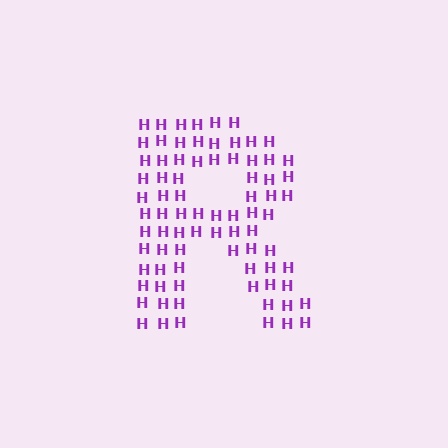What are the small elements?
The small elements are letter H's.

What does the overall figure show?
The overall figure shows the letter R.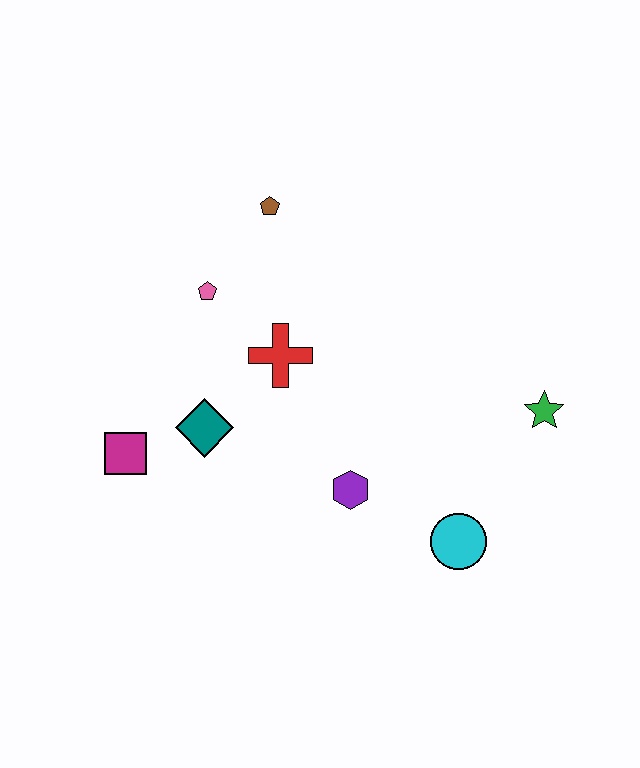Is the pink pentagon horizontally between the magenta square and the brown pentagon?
Yes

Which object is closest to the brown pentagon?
The pink pentagon is closest to the brown pentagon.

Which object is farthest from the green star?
The magenta square is farthest from the green star.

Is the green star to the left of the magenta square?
No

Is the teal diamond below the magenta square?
No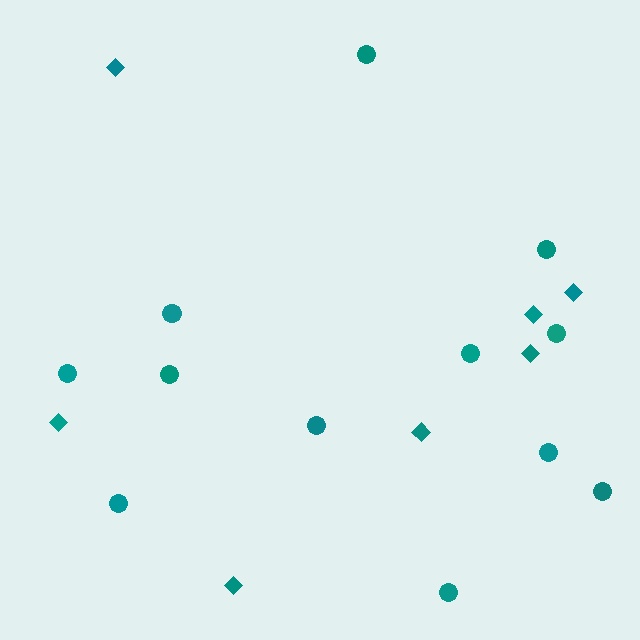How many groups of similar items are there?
There are 2 groups: one group of diamonds (7) and one group of circles (12).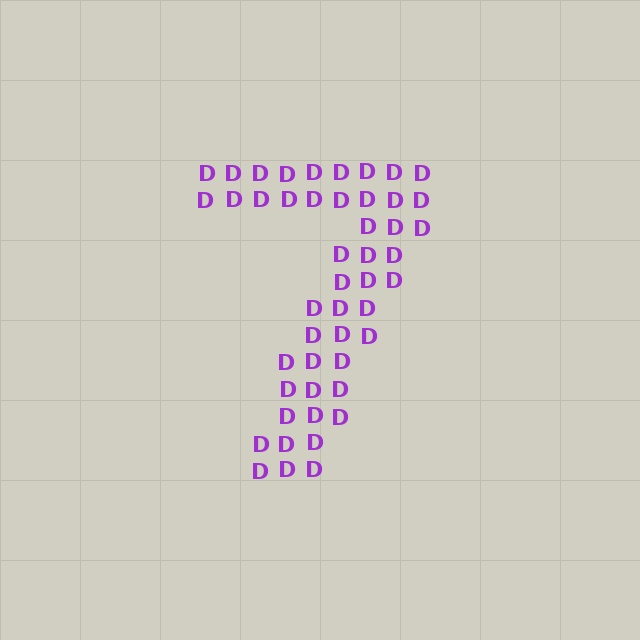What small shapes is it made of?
It is made of small letter D's.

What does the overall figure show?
The overall figure shows the digit 7.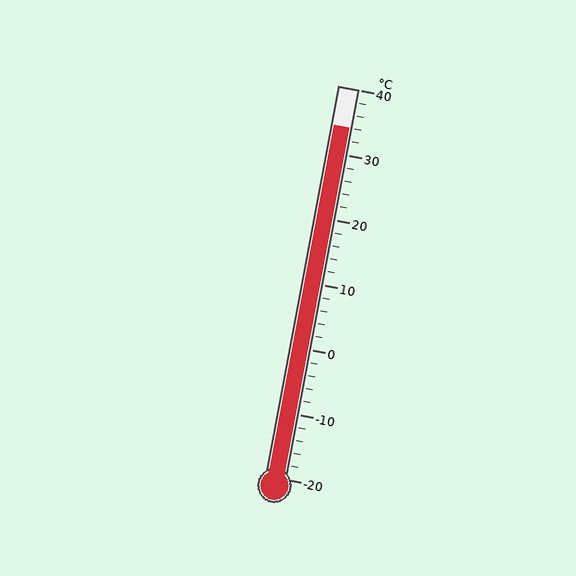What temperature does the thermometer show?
The thermometer shows approximately 34°C.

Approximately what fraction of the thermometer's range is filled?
The thermometer is filled to approximately 90% of its range.